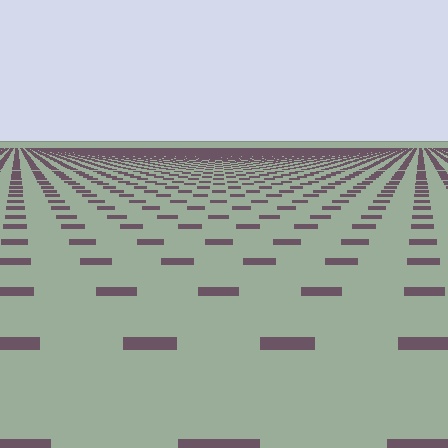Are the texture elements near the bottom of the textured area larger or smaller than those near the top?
Larger. Near the bottom, elements are closer to the viewer and appear at a bigger on-screen size.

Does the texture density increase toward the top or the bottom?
Density increases toward the top.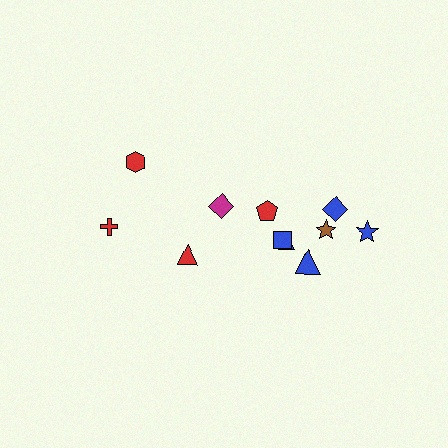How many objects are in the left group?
There are 3 objects.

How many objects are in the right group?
There are 8 objects.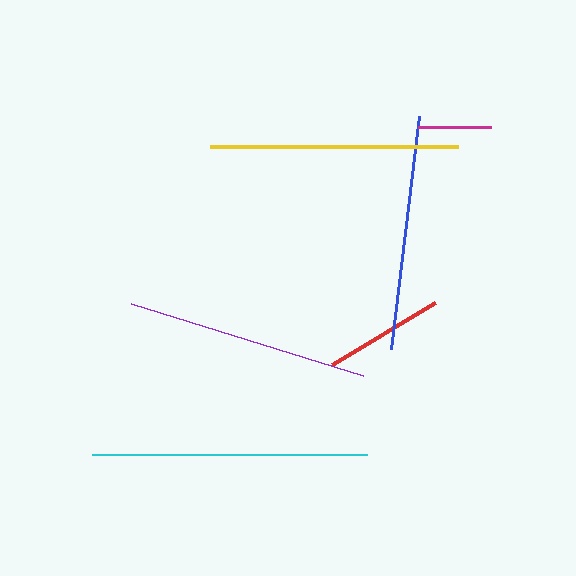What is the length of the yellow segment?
The yellow segment is approximately 248 pixels long.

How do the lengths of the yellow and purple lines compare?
The yellow and purple lines are approximately the same length.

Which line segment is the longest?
The cyan line is the longest at approximately 275 pixels.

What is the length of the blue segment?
The blue segment is approximately 235 pixels long.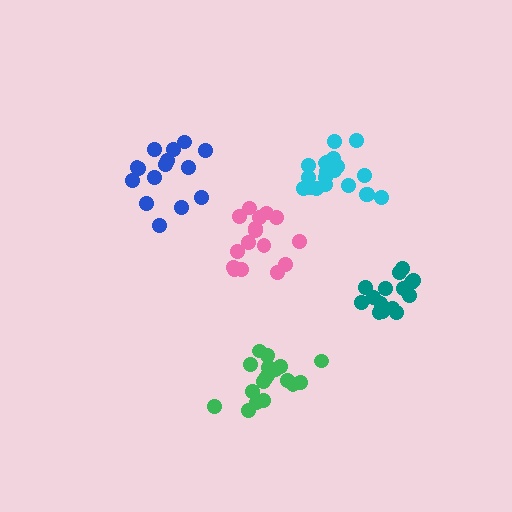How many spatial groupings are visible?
There are 5 spatial groupings.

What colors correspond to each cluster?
The clusters are colored: pink, teal, blue, cyan, green.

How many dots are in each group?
Group 1: 16 dots, Group 2: 15 dots, Group 3: 15 dots, Group 4: 20 dots, Group 5: 18 dots (84 total).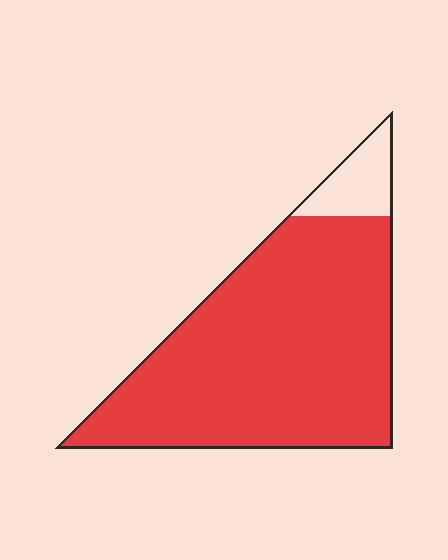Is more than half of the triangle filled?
Yes.